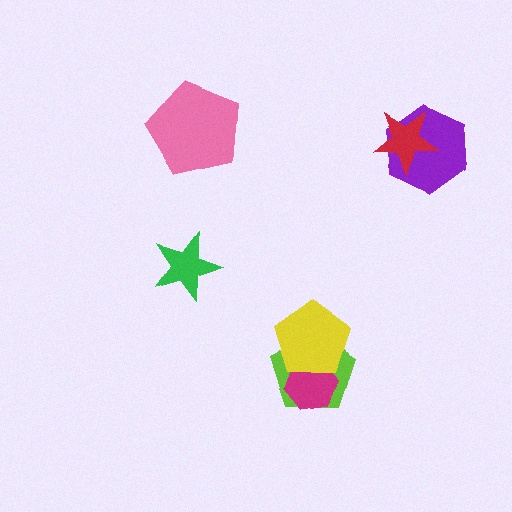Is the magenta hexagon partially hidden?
Yes, it is partially covered by another shape.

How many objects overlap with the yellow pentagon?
2 objects overlap with the yellow pentagon.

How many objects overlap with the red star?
1 object overlaps with the red star.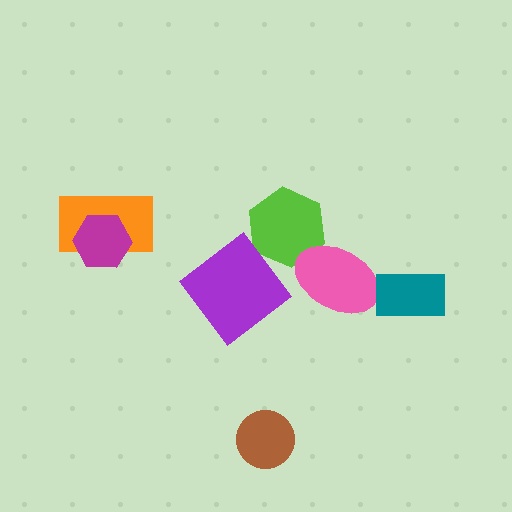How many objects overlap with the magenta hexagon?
1 object overlaps with the magenta hexagon.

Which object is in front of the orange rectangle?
The magenta hexagon is in front of the orange rectangle.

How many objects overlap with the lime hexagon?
1 object overlaps with the lime hexagon.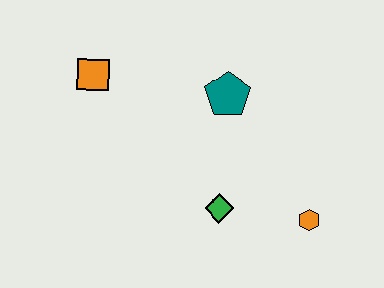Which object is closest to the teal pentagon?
The green diamond is closest to the teal pentagon.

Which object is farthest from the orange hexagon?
The orange square is farthest from the orange hexagon.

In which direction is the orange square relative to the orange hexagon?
The orange square is to the left of the orange hexagon.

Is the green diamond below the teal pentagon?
Yes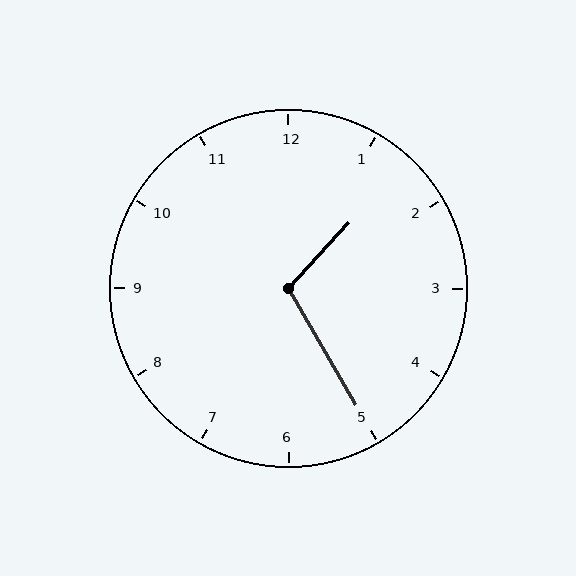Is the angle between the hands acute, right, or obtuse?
It is obtuse.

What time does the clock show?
1:25.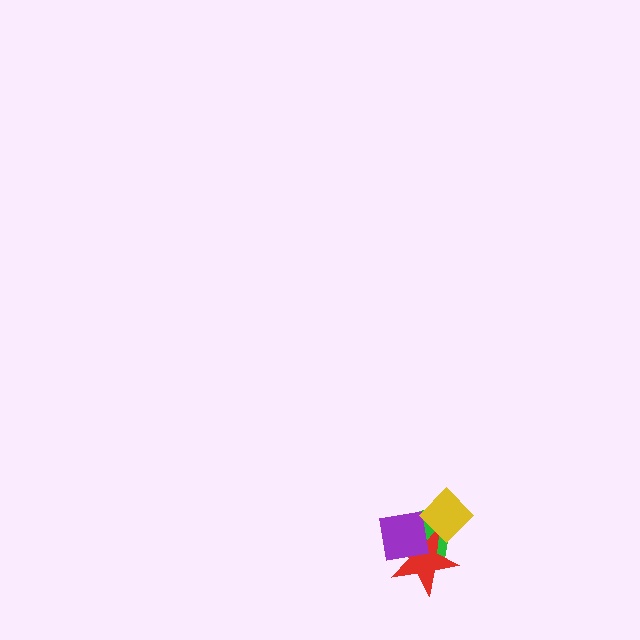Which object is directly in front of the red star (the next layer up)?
The purple square is directly in front of the red star.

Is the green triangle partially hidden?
Yes, it is partially covered by another shape.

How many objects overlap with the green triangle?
3 objects overlap with the green triangle.